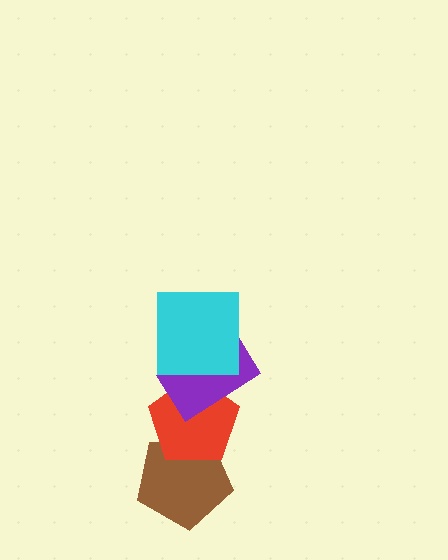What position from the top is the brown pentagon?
The brown pentagon is 4th from the top.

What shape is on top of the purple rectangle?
The cyan square is on top of the purple rectangle.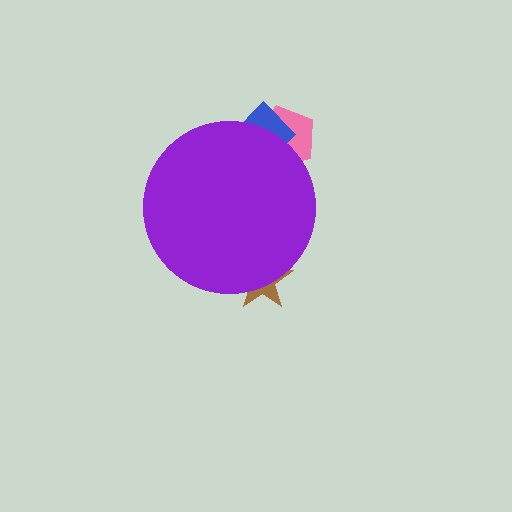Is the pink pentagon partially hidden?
Yes, the pink pentagon is partially hidden behind the purple circle.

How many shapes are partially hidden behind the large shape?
3 shapes are partially hidden.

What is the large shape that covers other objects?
A purple circle.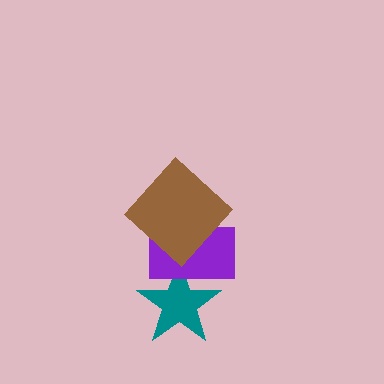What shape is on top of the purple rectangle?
The brown diamond is on top of the purple rectangle.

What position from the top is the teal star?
The teal star is 3rd from the top.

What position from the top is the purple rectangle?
The purple rectangle is 2nd from the top.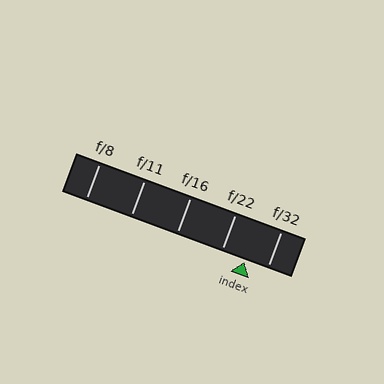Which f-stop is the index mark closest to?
The index mark is closest to f/32.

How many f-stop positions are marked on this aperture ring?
There are 5 f-stop positions marked.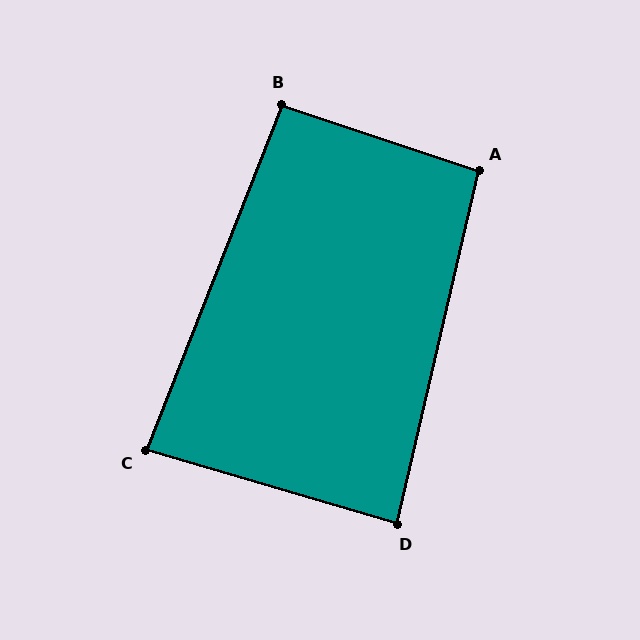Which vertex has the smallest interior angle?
C, at approximately 85 degrees.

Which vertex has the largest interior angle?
A, at approximately 95 degrees.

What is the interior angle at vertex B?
Approximately 93 degrees (approximately right).